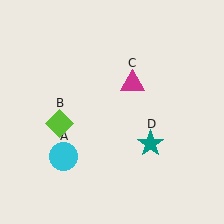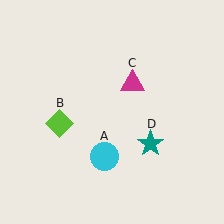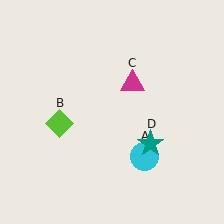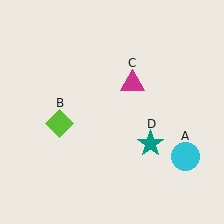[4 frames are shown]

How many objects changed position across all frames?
1 object changed position: cyan circle (object A).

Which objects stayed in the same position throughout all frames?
Lime diamond (object B) and magenta triangle (object C) and teal star (object D) remained stationary.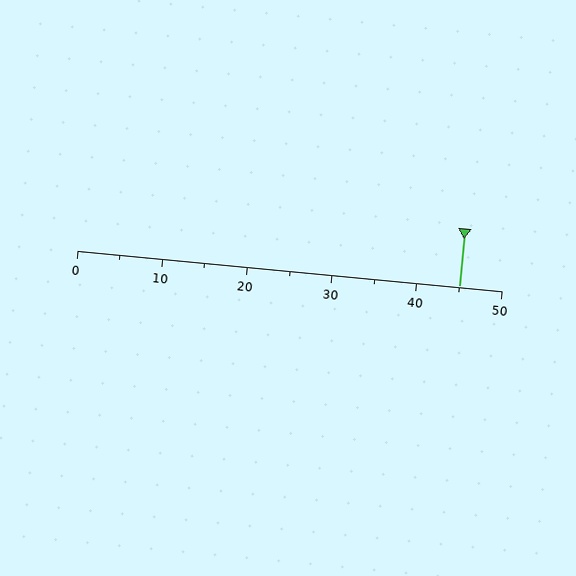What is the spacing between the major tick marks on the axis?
The major ticks are spaced 10 apart.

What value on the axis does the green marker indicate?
The marker indicates approximately 45.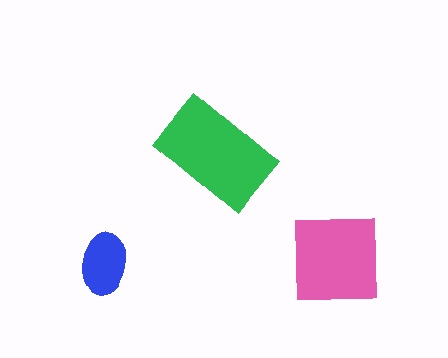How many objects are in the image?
There are 3 objects in the image.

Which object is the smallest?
The blue ellipse.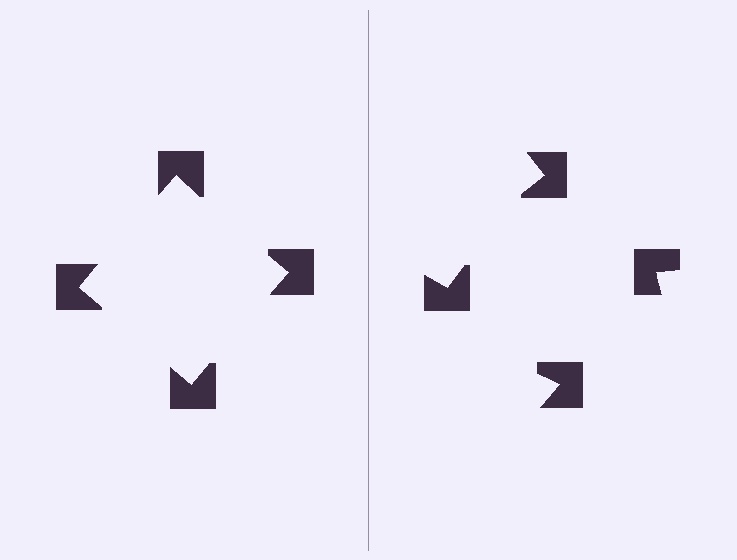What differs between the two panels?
The notched squares are positioned identically on both sides; only the wedge orientations differ. On the left they align to a square; on the right they are misaligned.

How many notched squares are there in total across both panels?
8 — 4 on each side.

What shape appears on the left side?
An illusory square.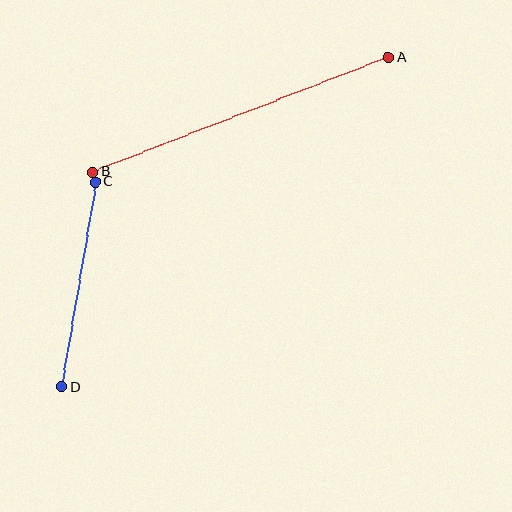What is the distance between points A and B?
The distance is approximately 317 pixels.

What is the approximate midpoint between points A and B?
The midpoint is at approximately (241, 115) pixels.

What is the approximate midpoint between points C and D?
The midpoint is at approximately (79, 284) pixels.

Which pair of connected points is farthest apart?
Points A and B are farthest apart.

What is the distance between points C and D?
The distance is approximately 208 pixels.